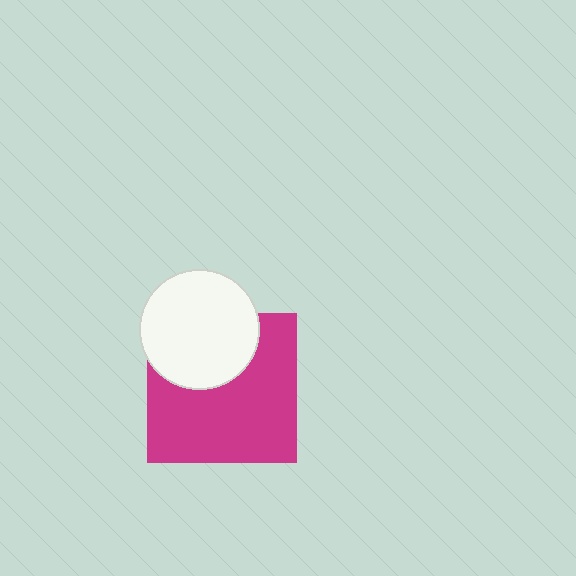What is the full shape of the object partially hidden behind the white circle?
The partially hidden object is a magenta square.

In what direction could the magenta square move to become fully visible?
The magenta square could move down. That would shift it out from behind the white circle entirely.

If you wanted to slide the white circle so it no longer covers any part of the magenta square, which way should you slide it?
Slide it up — that is the most direct way to separate the two shapes.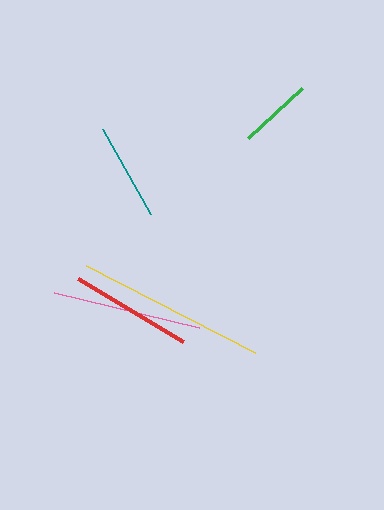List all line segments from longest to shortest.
From longest to shortest: yellow, pink, red, teal, green.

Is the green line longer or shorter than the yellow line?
The yellow line is longer than the green line.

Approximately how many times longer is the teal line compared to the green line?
The teal line is approximately 1.3 times the length of the green line.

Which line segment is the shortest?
The green line is the shortest at approximately 74 pixels.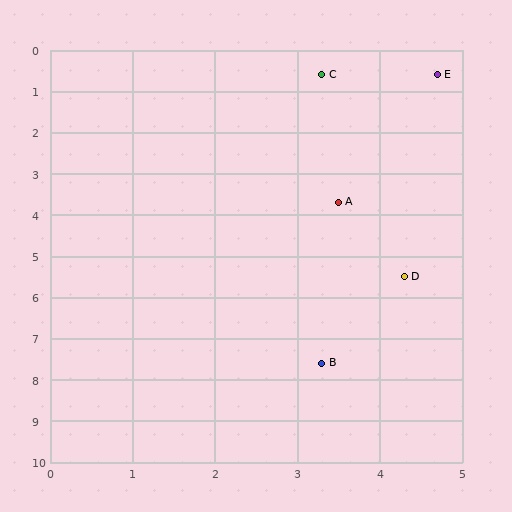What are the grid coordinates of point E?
Point E is at approximately (4.7, 0.6).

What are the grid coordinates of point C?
Point C is at approximately (3.3, 0.6).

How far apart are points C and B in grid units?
Points C and B are about 7.0 grid units apart.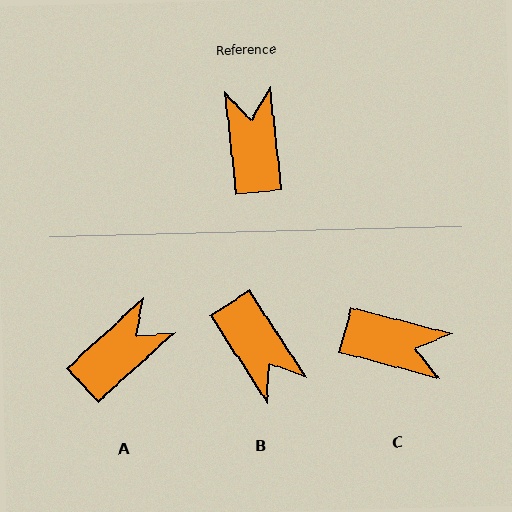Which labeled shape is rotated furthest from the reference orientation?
B, about 153 degrees away.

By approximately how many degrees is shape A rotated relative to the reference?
Approximately 54 degrees clockwise.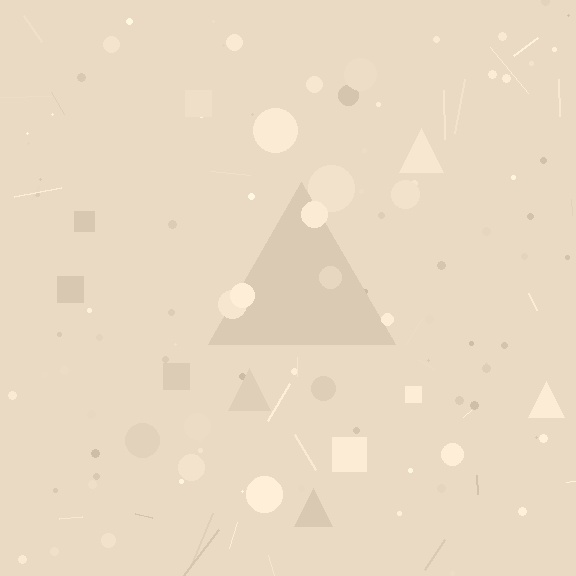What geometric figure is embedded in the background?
A triangle is embedded in the background.